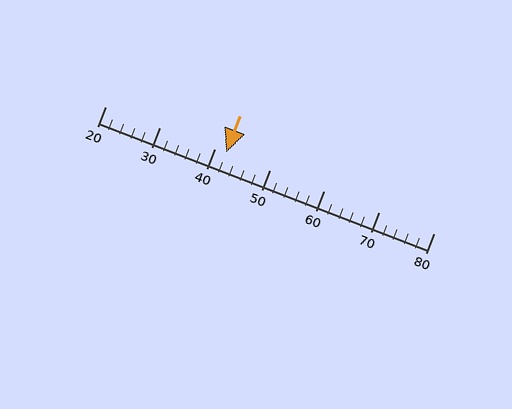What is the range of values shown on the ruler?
The ruler shows values from 20 to 80.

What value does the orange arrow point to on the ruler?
The orange arrow points to approximately 42.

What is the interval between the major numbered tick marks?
The major tick marks are spaced 10 units apart.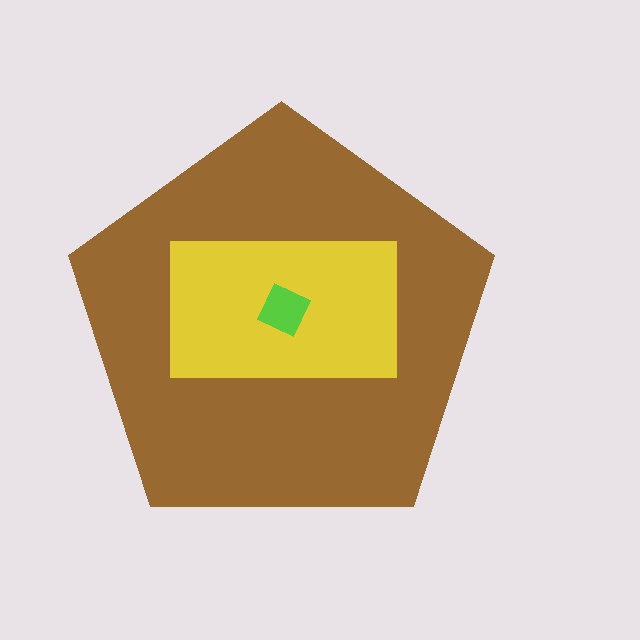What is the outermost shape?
The brown pentagon.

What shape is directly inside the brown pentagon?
The yellow rectangle.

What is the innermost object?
The lime diamond.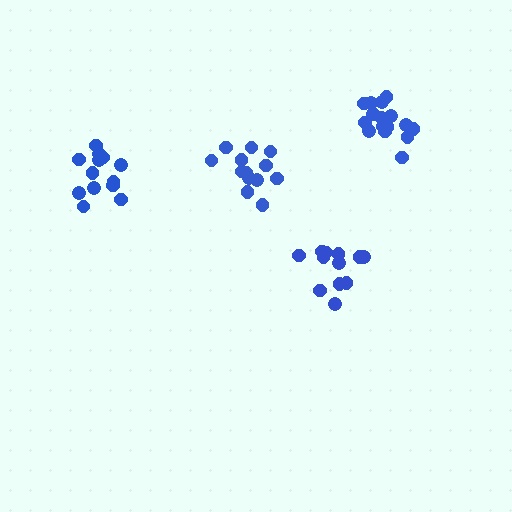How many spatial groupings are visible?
There are 4 spatial groupings.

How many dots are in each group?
Group 1: 14 dots, Group 2: 12 dots, Group 3: 16 dots, Group 4: 13 dots (55 total).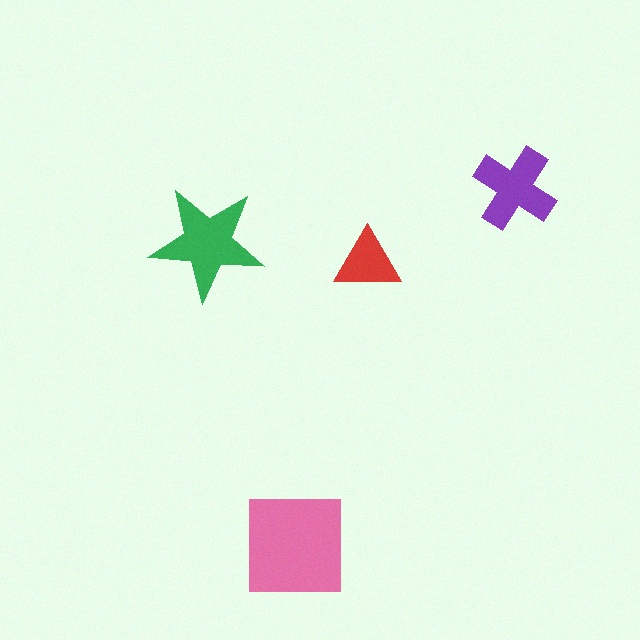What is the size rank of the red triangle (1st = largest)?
4th.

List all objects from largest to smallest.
The pink square, the green star, the purple cross, the red triangle.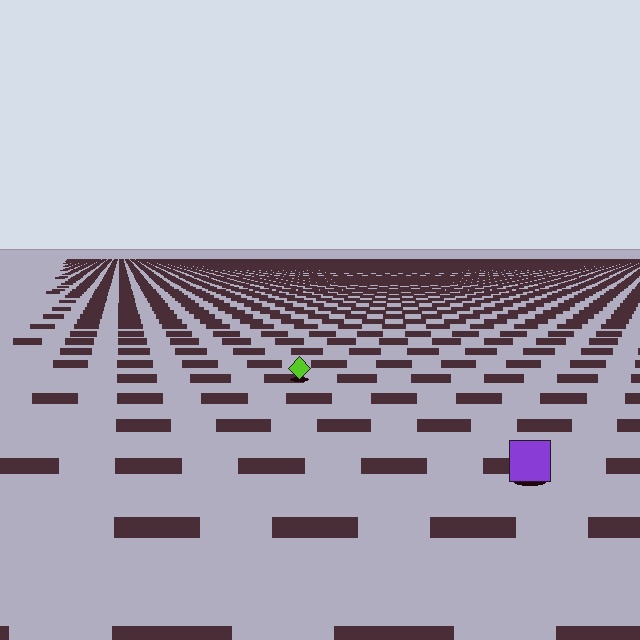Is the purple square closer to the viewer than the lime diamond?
Yes. The purple square is closer — you can tell from the texture gradient: the ground texture is coarser near it.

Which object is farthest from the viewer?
The lime diamond is farthest from the viewer. It appears smaller and the ground texture around it is denser.